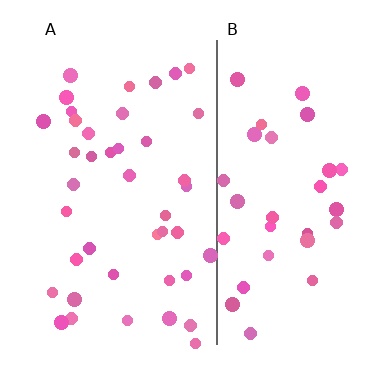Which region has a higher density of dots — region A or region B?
A (the left).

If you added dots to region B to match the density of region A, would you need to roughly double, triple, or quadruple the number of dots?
Approximately double.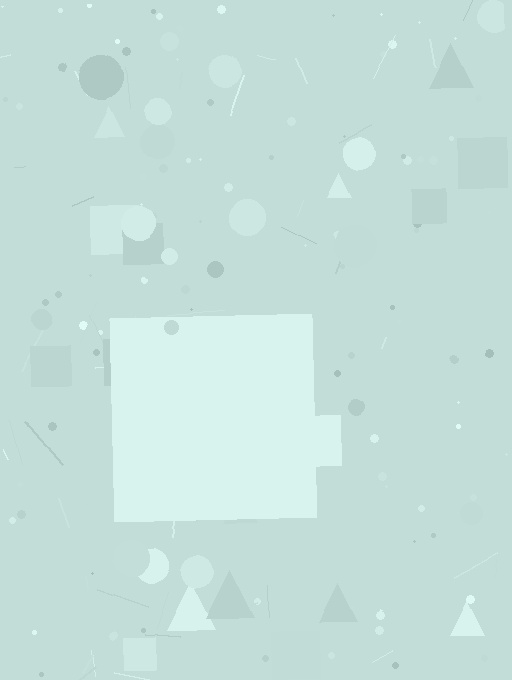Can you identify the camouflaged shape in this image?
The camouflaged shape is a square.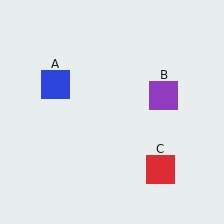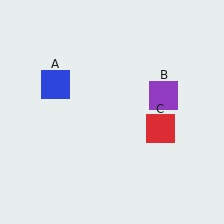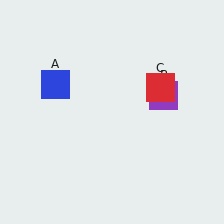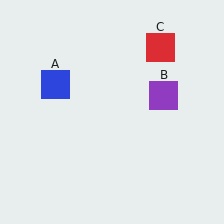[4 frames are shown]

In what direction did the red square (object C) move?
The red square (object C) moved up.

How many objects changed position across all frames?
1 object changed position: red square (object C).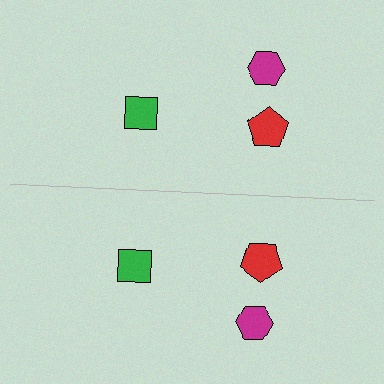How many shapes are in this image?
There are 6 shapes in this image.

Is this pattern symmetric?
Yes, this pattern has bilateral (reflection) symmetry.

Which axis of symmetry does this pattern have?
The pattern has a horizontal axis of symmetry running through the center of the image.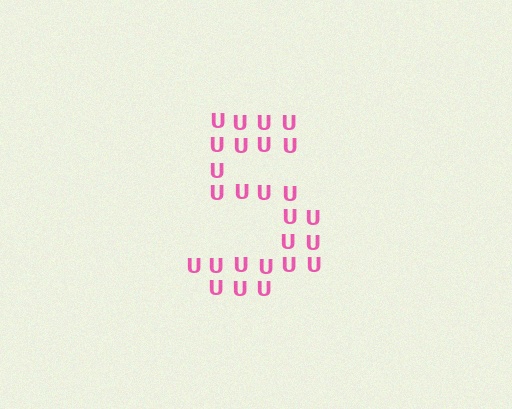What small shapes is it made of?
It is made of small letter U's.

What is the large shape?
The large shape is the digit 5.